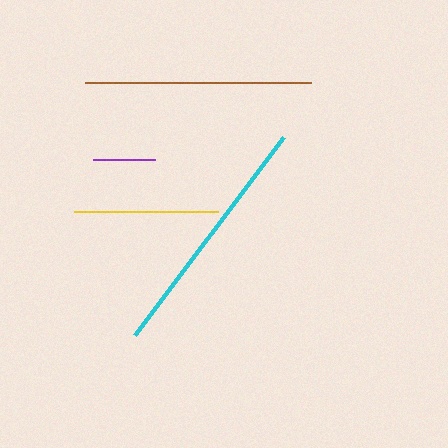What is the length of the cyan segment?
The cyan segment is approximately 248 pixels long.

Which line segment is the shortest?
The purple line is the shortest at approximately 62 pixels.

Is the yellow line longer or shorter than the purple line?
The yellow line is longer than the purple line.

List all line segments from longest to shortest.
From longest to shortest: cyan, brown, yellow, purple.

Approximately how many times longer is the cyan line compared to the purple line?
The cyan line is approximately 4.0 times the length of the purple line.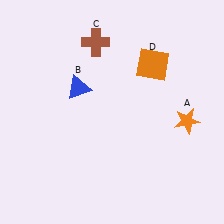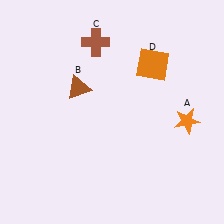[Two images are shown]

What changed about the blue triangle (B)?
In Image 1, B is blue. In Image 2, it changed to brown.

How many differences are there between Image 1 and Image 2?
There is 1 difference between the two images.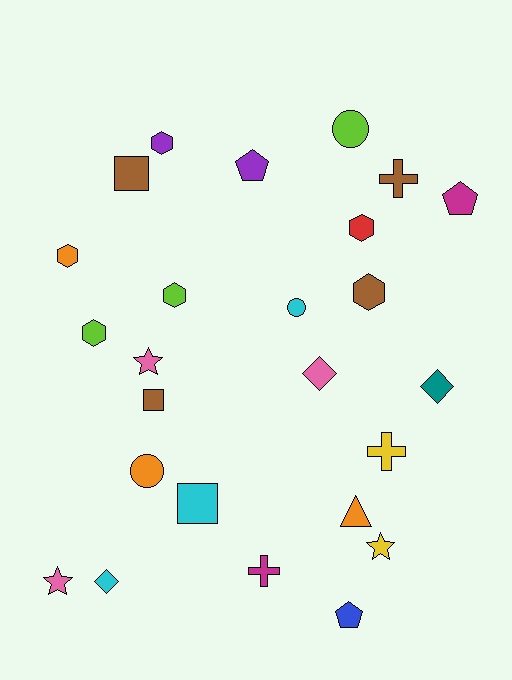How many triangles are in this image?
There is 1 triangle.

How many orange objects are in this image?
There are 3 orange objects.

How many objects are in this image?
There are 25 objects.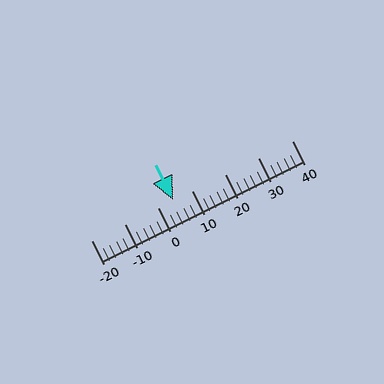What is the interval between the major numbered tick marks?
The major tick marks are spaced 10 units apart.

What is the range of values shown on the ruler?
The ruler shows values from -20 to 40.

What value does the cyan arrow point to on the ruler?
The cyan arrow points to approximately 4.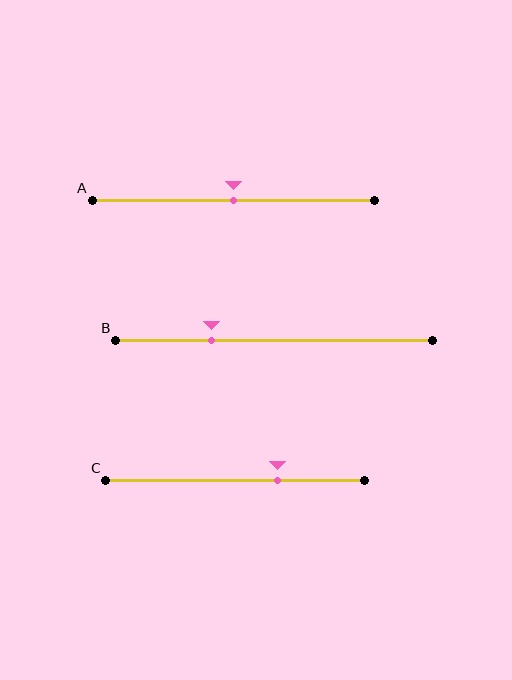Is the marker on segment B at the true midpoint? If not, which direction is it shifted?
No, the marker on segment B is shifted to the left by about 20% of the segment length.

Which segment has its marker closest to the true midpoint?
Segment A has its marker closest to the true midpoint.